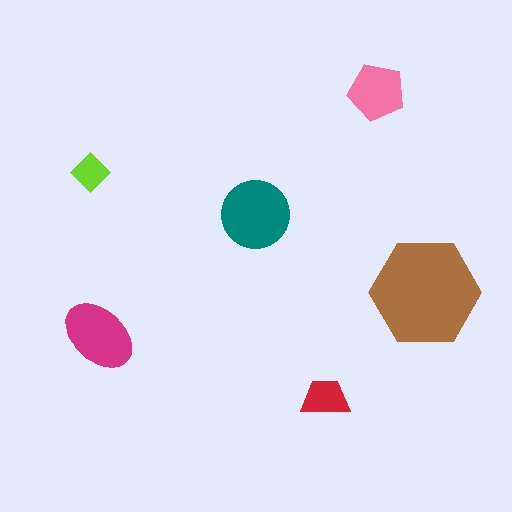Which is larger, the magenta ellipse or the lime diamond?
The magenta ellipse.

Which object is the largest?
The brown hexagon.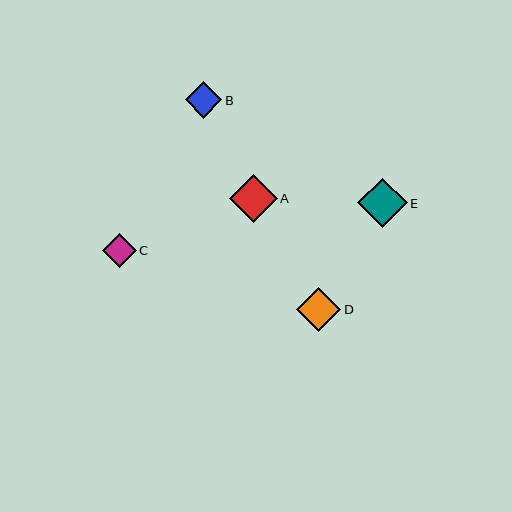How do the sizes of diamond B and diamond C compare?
Diamond B and diamond C are approximately the same size.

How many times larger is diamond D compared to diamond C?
Diamond D is approximately 1.3 times the size of diamond C.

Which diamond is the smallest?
Diamond C is the smallest with a size of approximately 34 pixels.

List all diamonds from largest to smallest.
From largest to smallest: E, A, D, B, C.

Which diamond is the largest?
Diamond E is the largest with a size of approximately 49 pixels.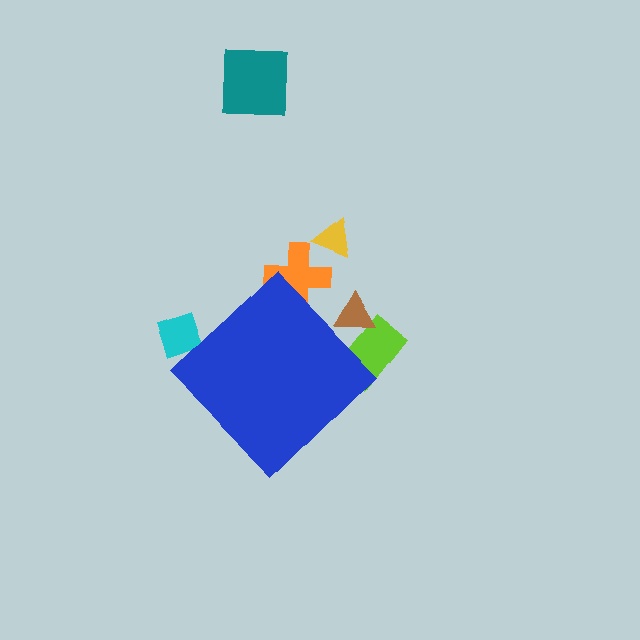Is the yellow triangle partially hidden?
No, the yellow triangle is fully visible.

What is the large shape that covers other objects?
A blue diamond.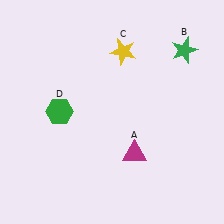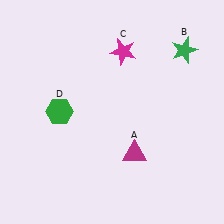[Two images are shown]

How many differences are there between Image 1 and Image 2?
There is 1 difference between the two images.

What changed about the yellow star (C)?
In Image 1, C is yellow. In Image 2, it changed to magenta.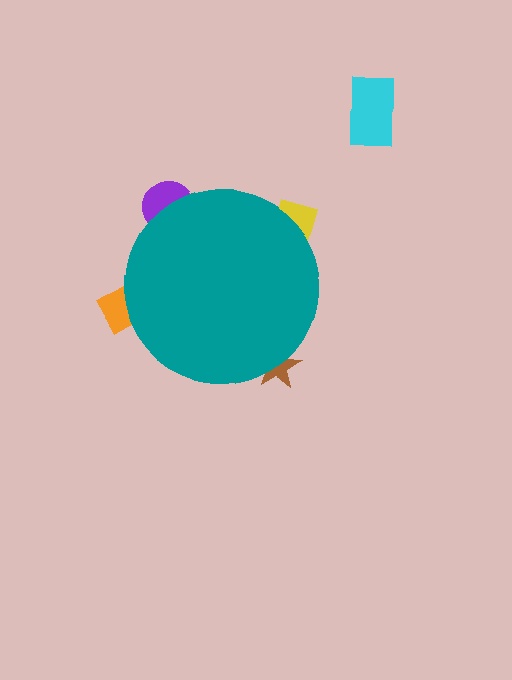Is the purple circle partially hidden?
Yes, the purple circle is partially hidden behind the teal circle.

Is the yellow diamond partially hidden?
Yes, the yellow diamond is partially hidden behind the teal circle.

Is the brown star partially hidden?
Yes, the brown star is partially hidden behind the teal circle.